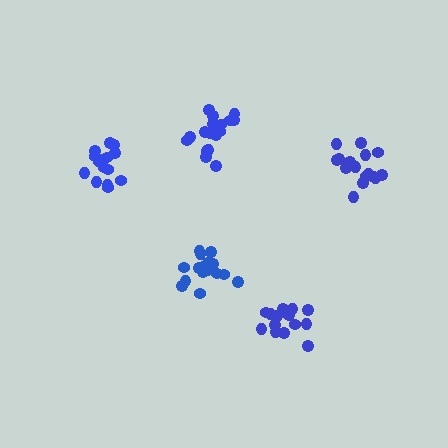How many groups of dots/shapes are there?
There are 5 groups.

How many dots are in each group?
Group 1: 17 dots, Group 2: 15 dots, Group 3: 16 dots, Group 4: 15 dots, Group 5: 17 dots (80 total).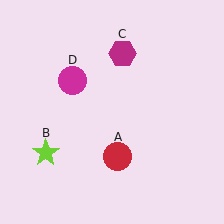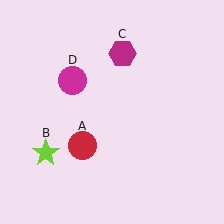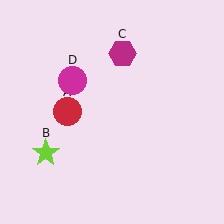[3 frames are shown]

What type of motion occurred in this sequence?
The red circle (object A) rotated clockwise around the center of the scene.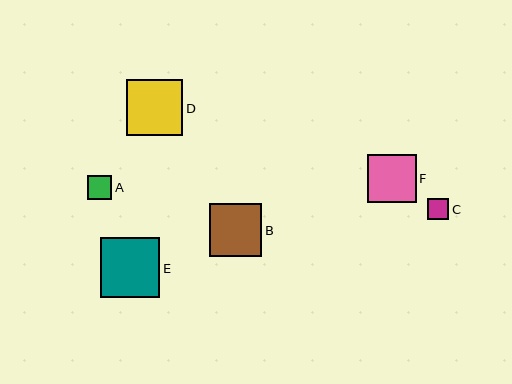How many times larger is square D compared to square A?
Square D is approximately 2.3 times the size of square A.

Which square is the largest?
Square E is the largest with a size of approximately 59 pixels.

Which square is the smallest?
Square C is the smallest with a size of approximately 21 pixels.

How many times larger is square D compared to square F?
Square D is approximately 1.2 times the size of square F.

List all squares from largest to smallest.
From largest to smallest: E, D, B, F, A, C.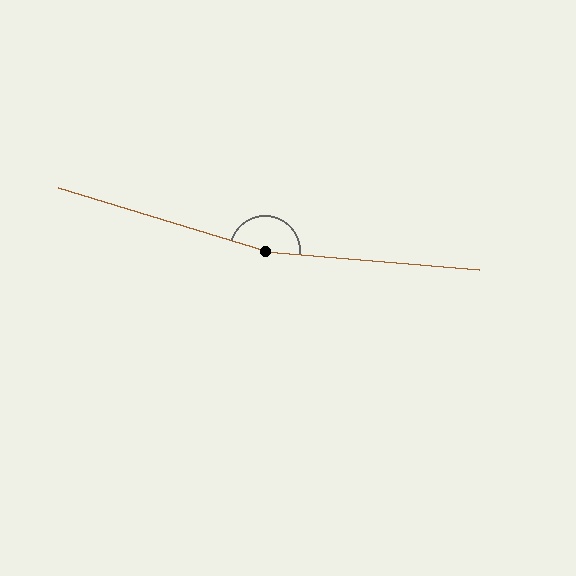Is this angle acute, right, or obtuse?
It is obtuse.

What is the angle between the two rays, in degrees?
Approximately 168 degrees.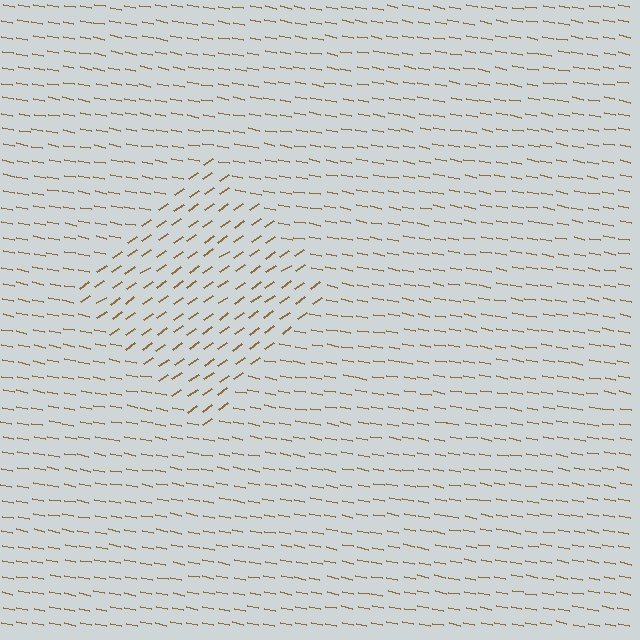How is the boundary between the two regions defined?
The boundary is defined purely by a change in line orientation (approximately 45 degrees difference). All lines are the same color and thickness.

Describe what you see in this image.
The image is filled with small brown line segments. A diamond region in the image has lines oriented differently from the surrounding lines, creating a visible texture boundary.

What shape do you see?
I see a diamond.